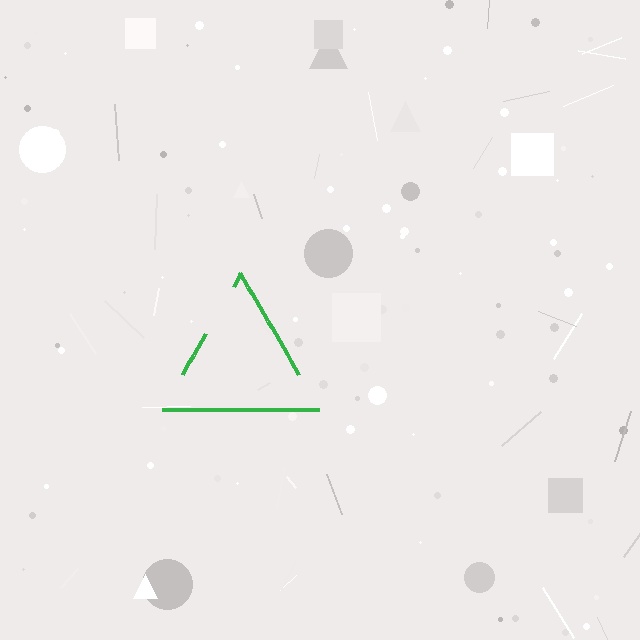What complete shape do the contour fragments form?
The contour fragments form a triangle.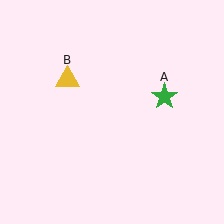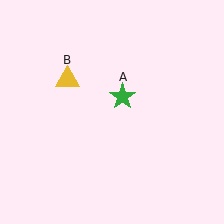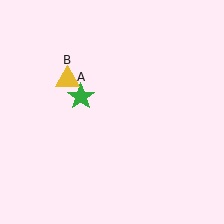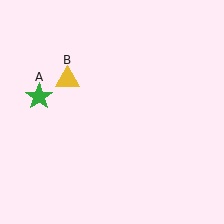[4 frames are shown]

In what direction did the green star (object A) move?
The green star (object A) moved left.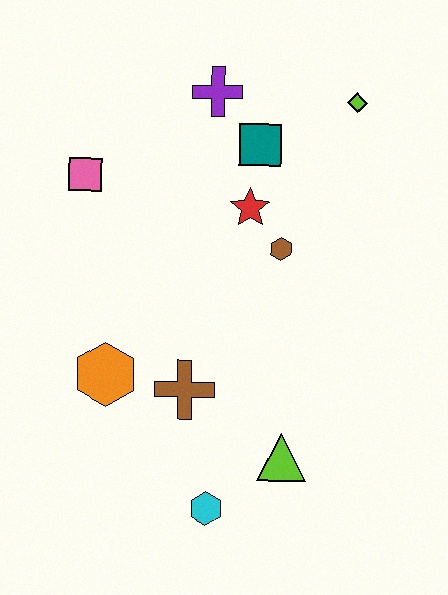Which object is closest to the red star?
The brown hexagon is closest to the red star.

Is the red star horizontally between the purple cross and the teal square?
Yes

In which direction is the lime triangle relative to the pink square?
The lime triangle is below the pink square.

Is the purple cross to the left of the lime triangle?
Yes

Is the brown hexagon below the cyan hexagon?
No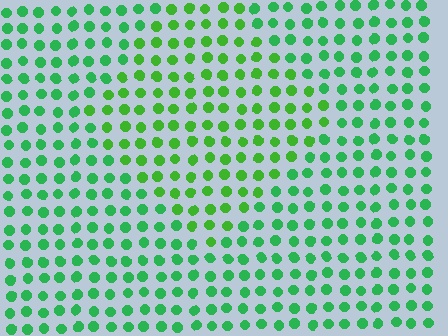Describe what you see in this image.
The image is filled with small green elements in a uniform arrangement. A diamond-shaped region is visible where the elements are tinted to a slightly different hue, forming a subtle color boundary.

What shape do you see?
I see a diamond.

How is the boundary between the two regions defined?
The boundary is defined purely by a slight shift in hue (about 25 degrees). Spacing, size, and orientation are identical on both sides.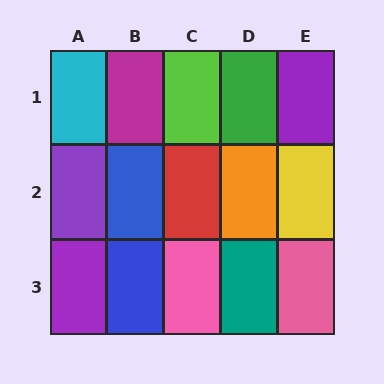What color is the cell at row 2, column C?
Red.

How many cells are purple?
3 cells are purple.